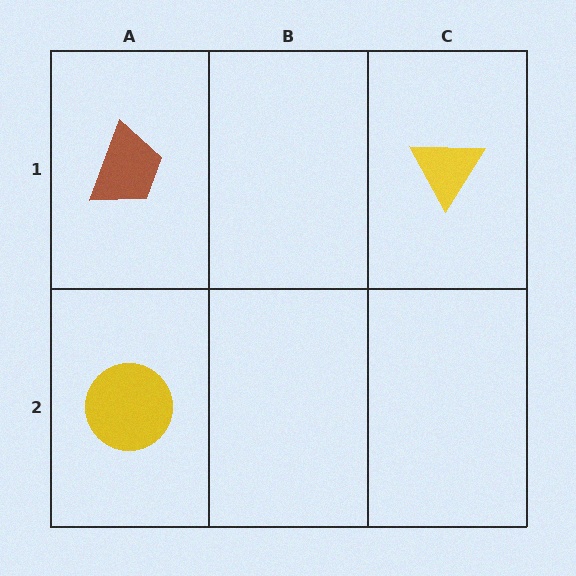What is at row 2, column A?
A yellow circle.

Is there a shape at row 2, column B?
No, that cell is empty.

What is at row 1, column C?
A yellow triangle.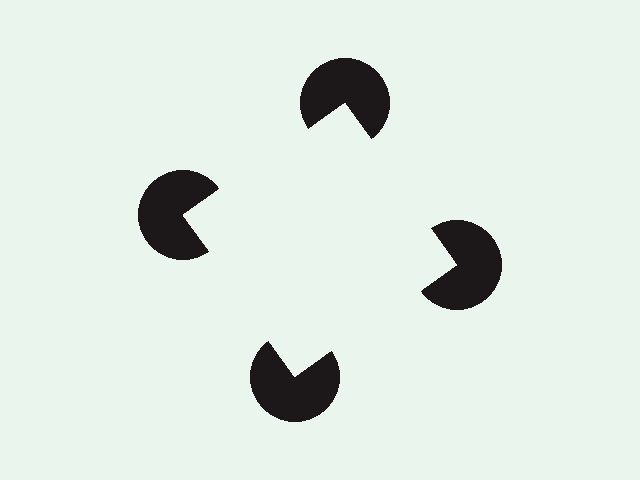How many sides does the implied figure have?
4 sides.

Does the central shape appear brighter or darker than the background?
It typically appears slightly brighter than the background, even though no actual brightness change is drawn.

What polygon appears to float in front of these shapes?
An illusory square — its edges are inferred from the aligned wedge cuts in the pac-man discs, not physically drawn.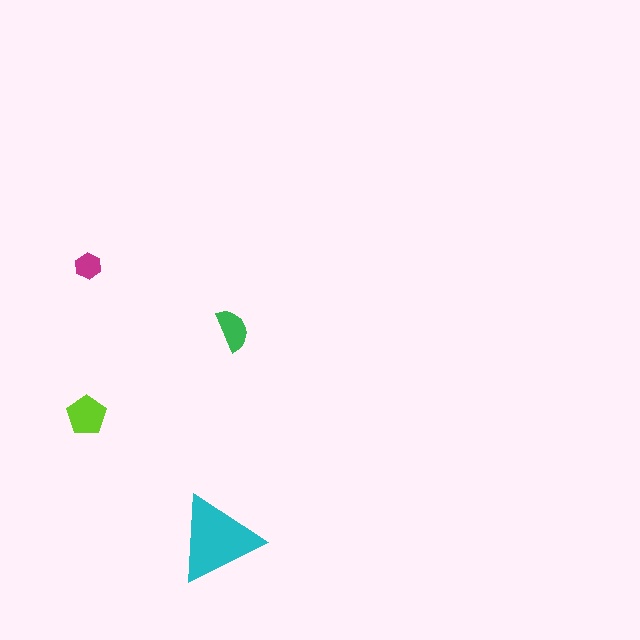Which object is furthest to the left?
The lime pentagon is leftmost.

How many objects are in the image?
There are 4 objects in the image.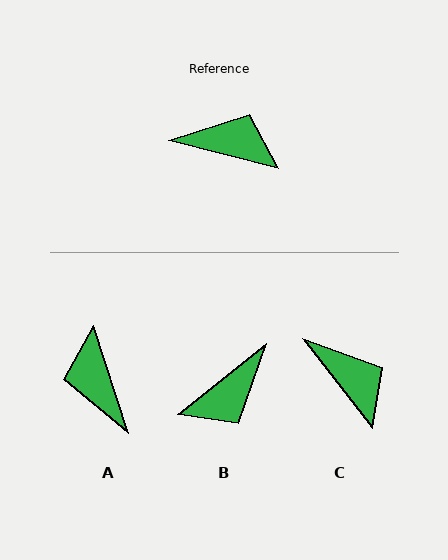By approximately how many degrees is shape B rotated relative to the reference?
Approximately 127 degrees clockwise.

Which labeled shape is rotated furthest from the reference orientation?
B, about 127 degrees away.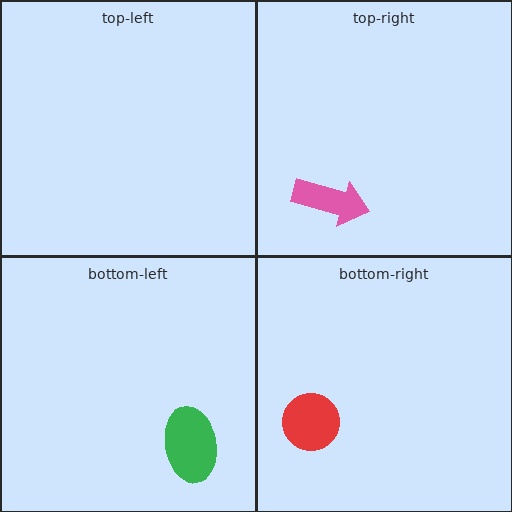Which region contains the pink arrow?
The top-right region.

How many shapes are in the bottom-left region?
1.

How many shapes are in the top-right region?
1.